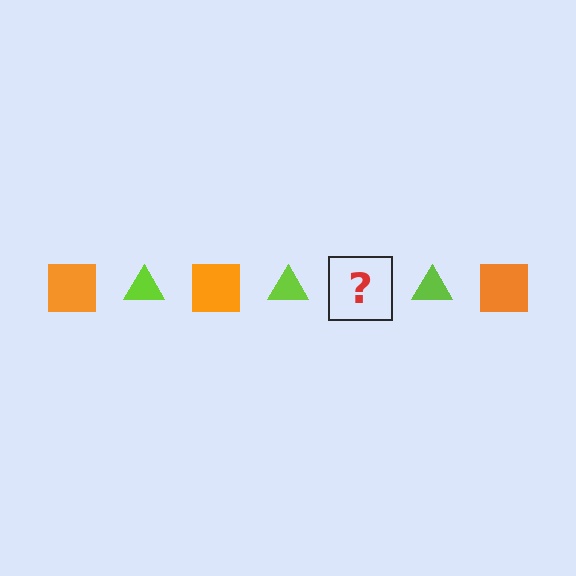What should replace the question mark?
The question mark should be replaced with an orange square.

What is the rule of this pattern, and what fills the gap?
The rule is that the pattern alternates between orange square and lime triangle. The gap should be filled with an orange square.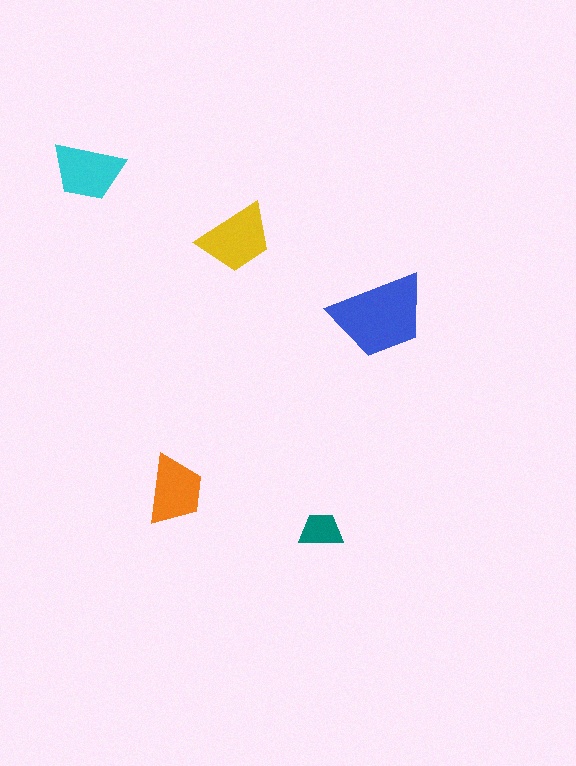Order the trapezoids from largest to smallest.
the blue one, the yellow one, the cyan one, the orange one, the teal one.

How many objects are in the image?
There are 5 objects in the image.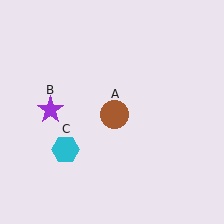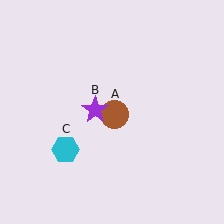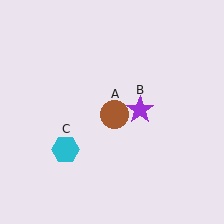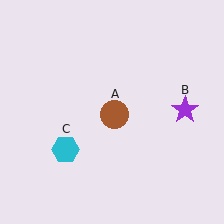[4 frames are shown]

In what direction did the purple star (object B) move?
The purple star (object B) moved right.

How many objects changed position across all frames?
1 object changed position: purple star (object B).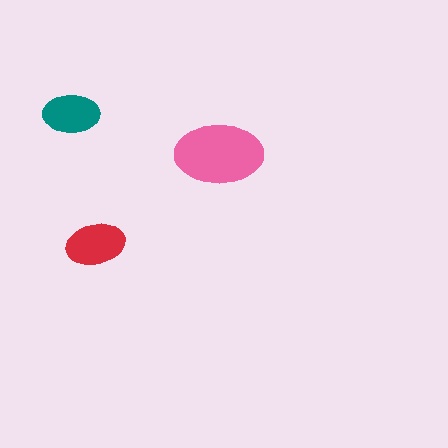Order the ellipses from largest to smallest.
the pink one, the red one, the teal one.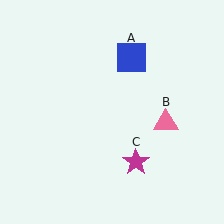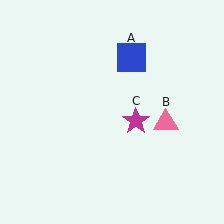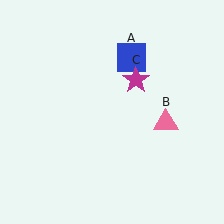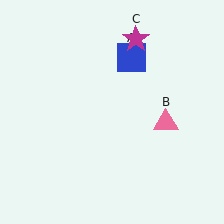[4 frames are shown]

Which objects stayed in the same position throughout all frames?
Blue square (object A) and pink triangle (object B) remained stationary.